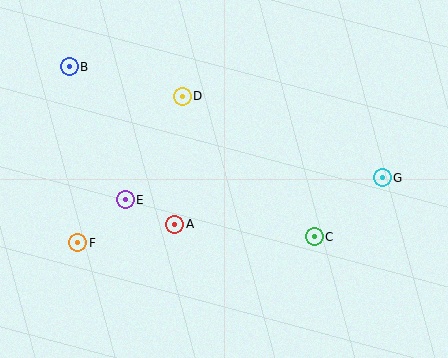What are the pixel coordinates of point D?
Point D is at (182, 96).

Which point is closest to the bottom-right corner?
Point C is closest to the bottom-right corner.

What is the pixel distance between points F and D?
The distance between F and D is 180 pixels.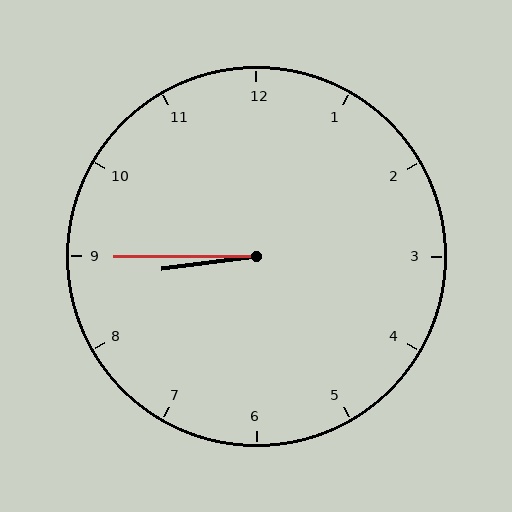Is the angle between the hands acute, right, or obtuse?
It is acute.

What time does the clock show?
8:45.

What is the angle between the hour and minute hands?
Approximately 8 degrees.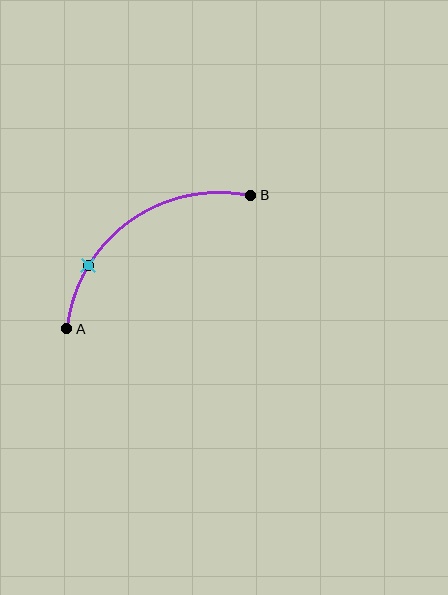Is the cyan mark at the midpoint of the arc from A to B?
No. The cyan mark lies on the arc but is closer to endpoint A. The arc midpoint would be at the point on the curve equidistant along the arc from both A and B.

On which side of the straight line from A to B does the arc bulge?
The arc bulges above and to the left of the straight line connecting A and B.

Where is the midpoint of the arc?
The arc midpoint is the point on the curve farthest from the straight line joining A and B. It sits above and to the left of that line.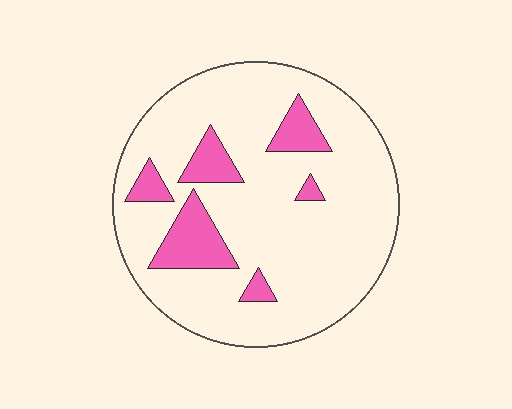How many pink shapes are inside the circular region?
6.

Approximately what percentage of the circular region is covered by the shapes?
Approximately 15%.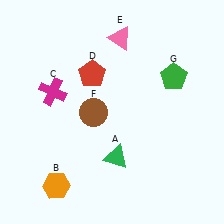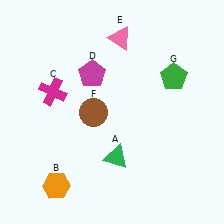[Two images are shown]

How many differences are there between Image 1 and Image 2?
There is 1 difference between the two images.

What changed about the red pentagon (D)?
In Image 1, D is red. In Image 2, it changed to magenta.